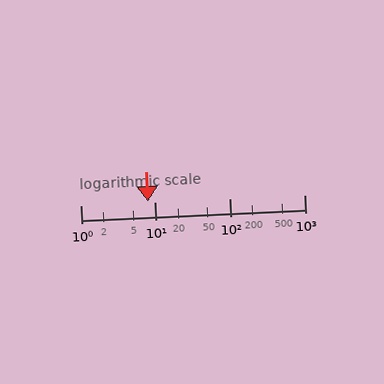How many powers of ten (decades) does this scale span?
The scale spans 3 decades, from 1 to 1000.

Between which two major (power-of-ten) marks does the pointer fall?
The pointer is between 1 and 10.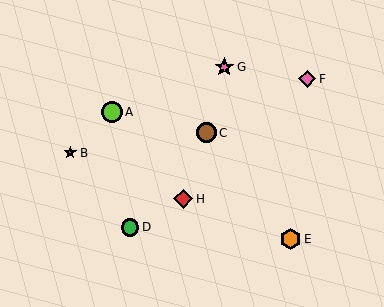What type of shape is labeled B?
Shape B is a magenta star.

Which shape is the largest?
The lime circle (labeled A) is the largest.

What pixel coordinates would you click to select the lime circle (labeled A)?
Click at (112, 112) to select the lime circle A.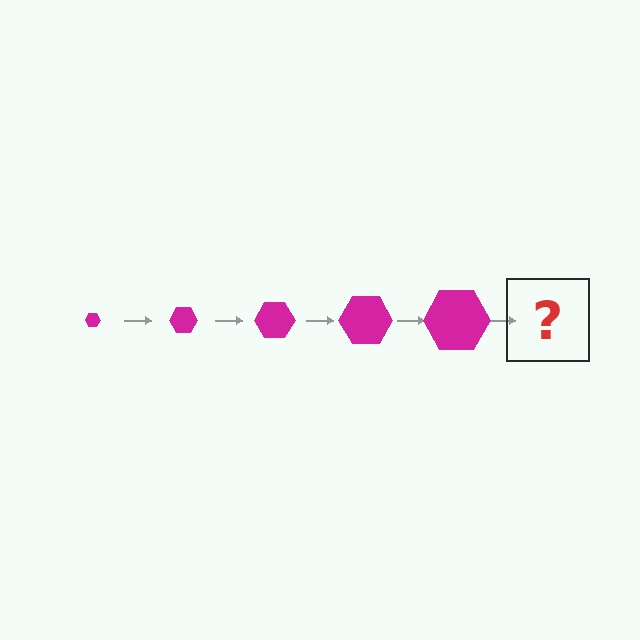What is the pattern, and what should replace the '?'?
The pattern is that the hexagon gets progressively larger each step. The '?' should be a magenta hexagon, larger than the previous one.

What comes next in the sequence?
The next element should be a magenta hexagon, larger than the previous one.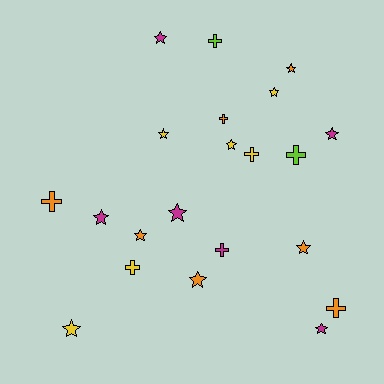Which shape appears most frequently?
Star, with 13 objects.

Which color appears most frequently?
Orange, with 7 objects.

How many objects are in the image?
There are 21 objects.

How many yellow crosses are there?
There are 2 yellow crosses.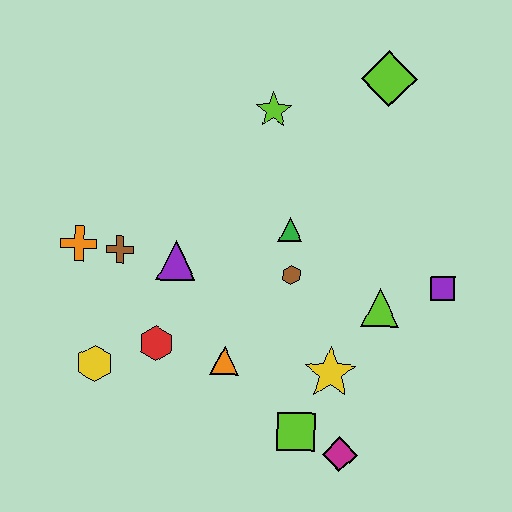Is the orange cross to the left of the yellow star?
Yes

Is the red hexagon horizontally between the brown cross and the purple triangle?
Yes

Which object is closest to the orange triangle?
The red hexagon is closest to the orange triangle.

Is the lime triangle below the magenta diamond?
No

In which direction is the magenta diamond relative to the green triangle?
The magenta diamond is below the green triangle.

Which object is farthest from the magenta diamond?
The lime diamond is farthest from the magenta diamond.